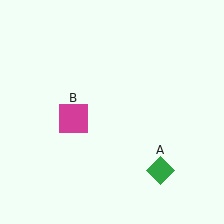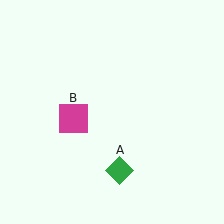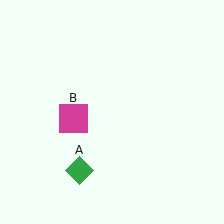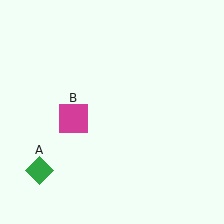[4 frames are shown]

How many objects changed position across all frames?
1 object changed position: green diamond (object A).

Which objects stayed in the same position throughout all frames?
Magenta square (object B) remained stationary.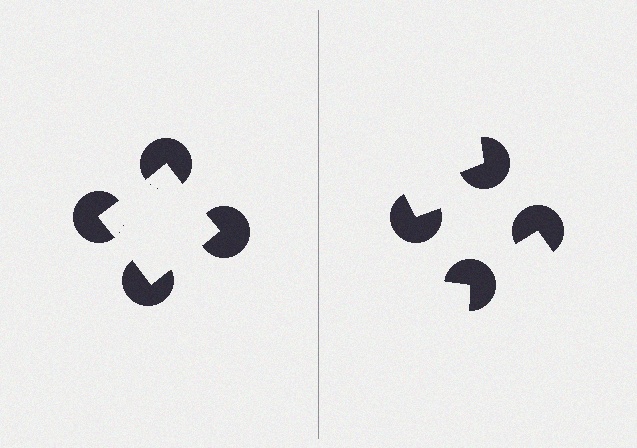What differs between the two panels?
The pac-man discs are positioned identically on both sides; only the wedge orientations differ. On the left they align to a square; on the right they are misaligned.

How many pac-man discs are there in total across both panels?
8 — 4 on each side.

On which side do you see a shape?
An illusory square appears on the left side. On the right side the wedge cuts are rotated, so no coherent shape forms.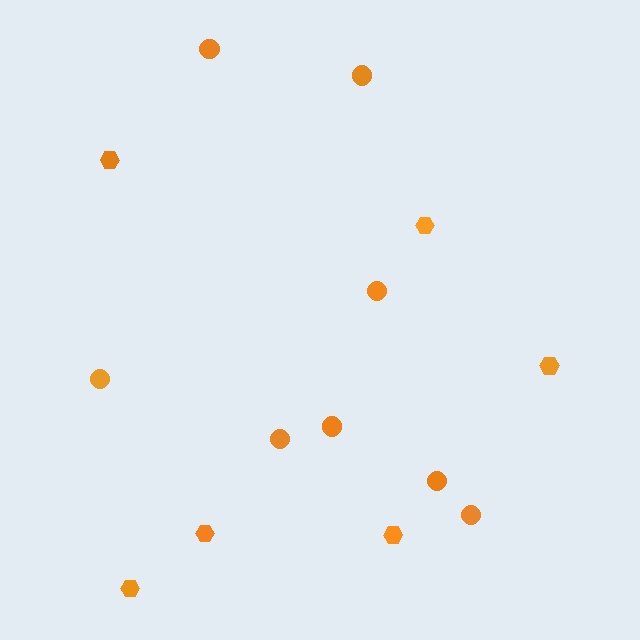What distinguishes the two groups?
There are 2 groups: one group of circles (8) and one group of hexagons (6).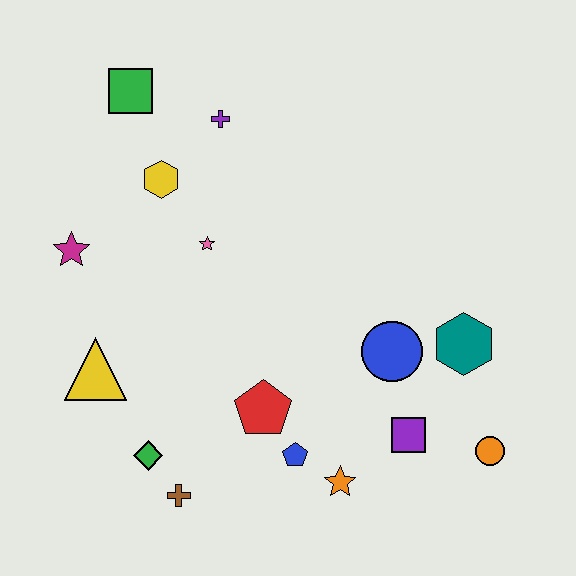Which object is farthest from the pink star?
The orange circle is farthest from the pink star.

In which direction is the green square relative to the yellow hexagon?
The green square is above the yellow hexagon.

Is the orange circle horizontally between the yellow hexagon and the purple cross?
No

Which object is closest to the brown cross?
The green diamond is closest to the brown cross.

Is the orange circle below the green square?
Yes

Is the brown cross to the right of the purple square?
No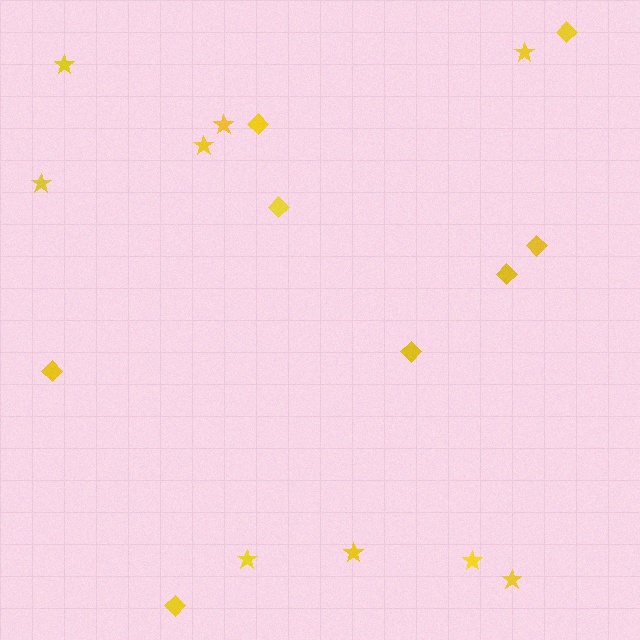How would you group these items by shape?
There are 2 groups: one group of diamonds (8) and one group of stars (9).